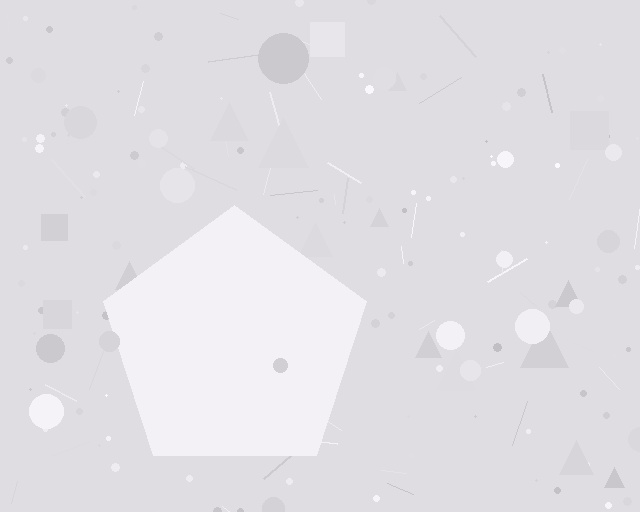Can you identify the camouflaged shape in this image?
The camouflaged shape is a pentagon.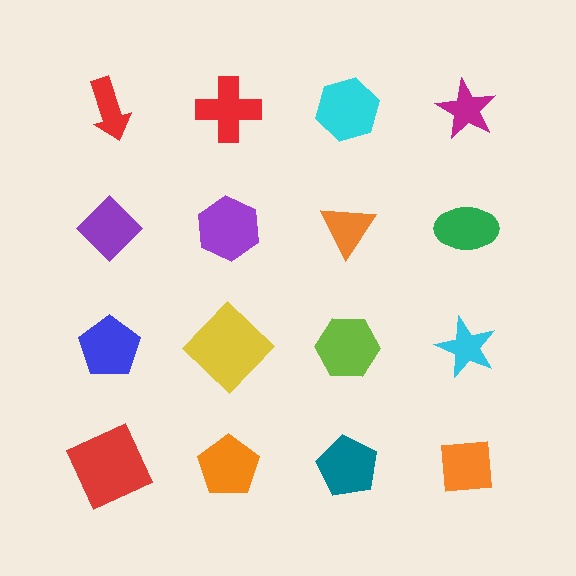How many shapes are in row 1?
4 shapes.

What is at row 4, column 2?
An orange pentagon.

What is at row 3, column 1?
A blue pentagon.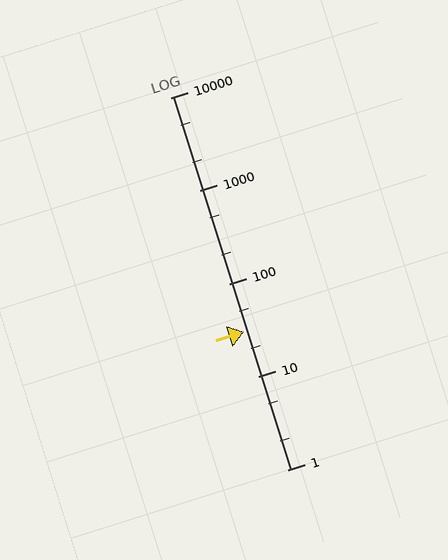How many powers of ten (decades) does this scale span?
The scale spans 4 decades, from 1 to 10000.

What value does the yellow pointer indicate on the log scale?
The pointer indicates approximately 30.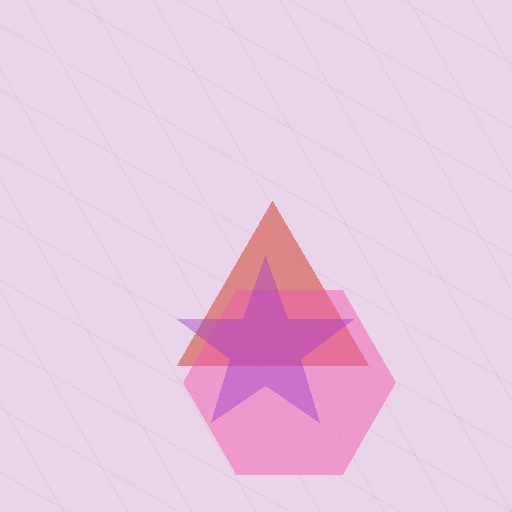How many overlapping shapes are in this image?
There are 3 overlapping shapes in the image.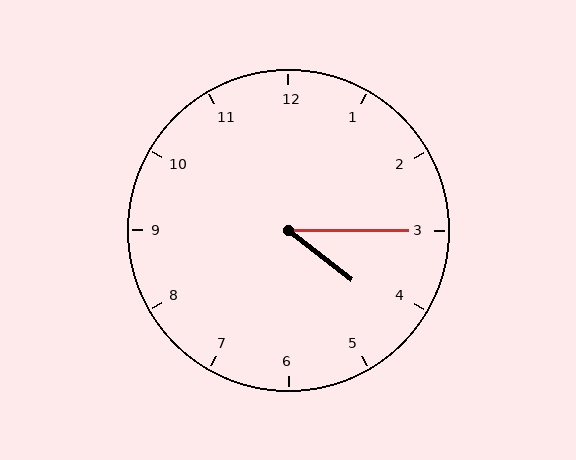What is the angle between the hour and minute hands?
Approximately 38 degrees.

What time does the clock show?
4:15.